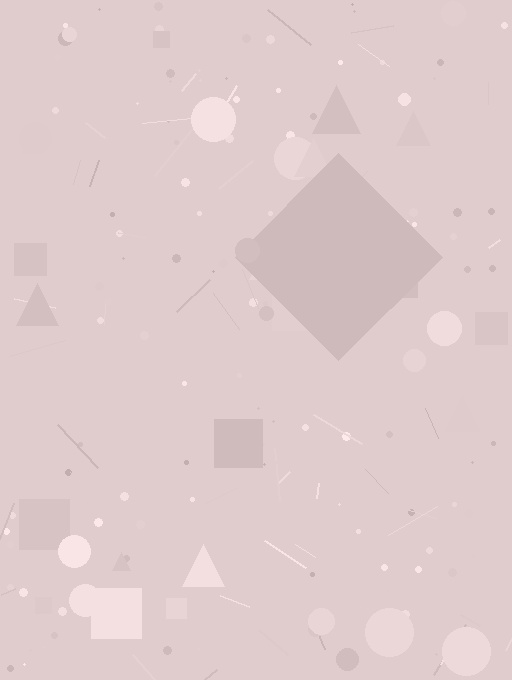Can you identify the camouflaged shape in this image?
The camouflaged shape is a diamond.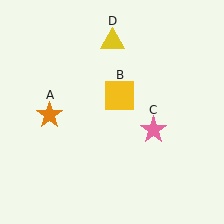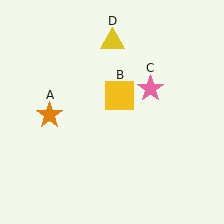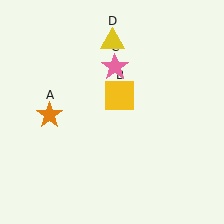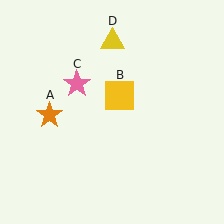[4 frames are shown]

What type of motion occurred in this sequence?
The pink star (object C) rotated counterclockwise around the center of the scene.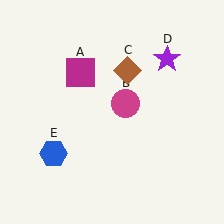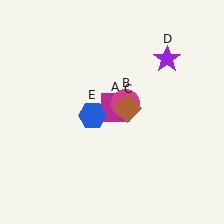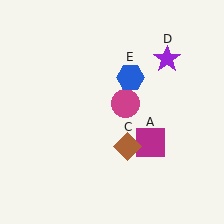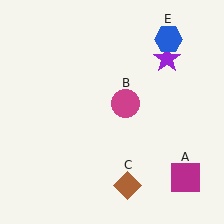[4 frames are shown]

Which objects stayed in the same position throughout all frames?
Magenta circle (object B) and purple star (object D) remained stationary.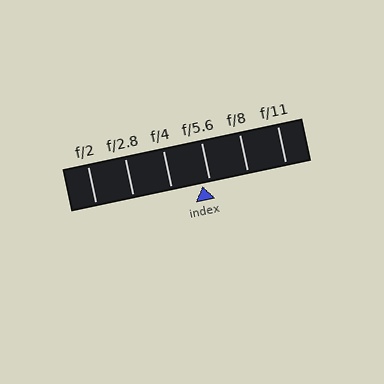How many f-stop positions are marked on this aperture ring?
There are 6 f-stop positions marked.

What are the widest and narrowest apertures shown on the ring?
The widest aperture shown is f/2 and the narrowest is f/11.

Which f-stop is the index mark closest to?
The index mark is closest to f/5.6.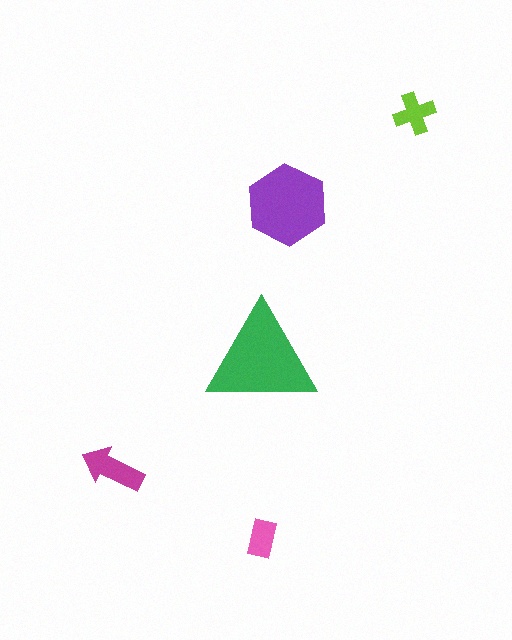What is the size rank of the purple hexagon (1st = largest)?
2nd.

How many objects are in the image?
There are 5 objects in the image.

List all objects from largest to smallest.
The green triangle, the purple hexagon, the magenta arrow, the lime cross, the pink rectangle.